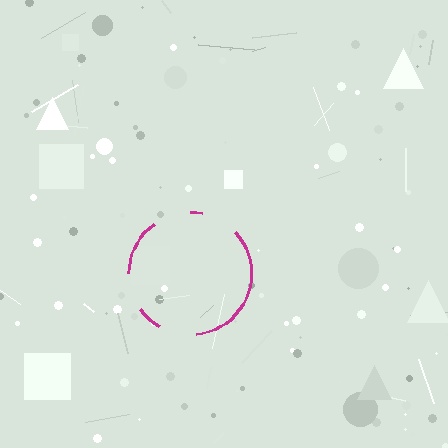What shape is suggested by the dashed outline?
The dashed outline suggests a circle.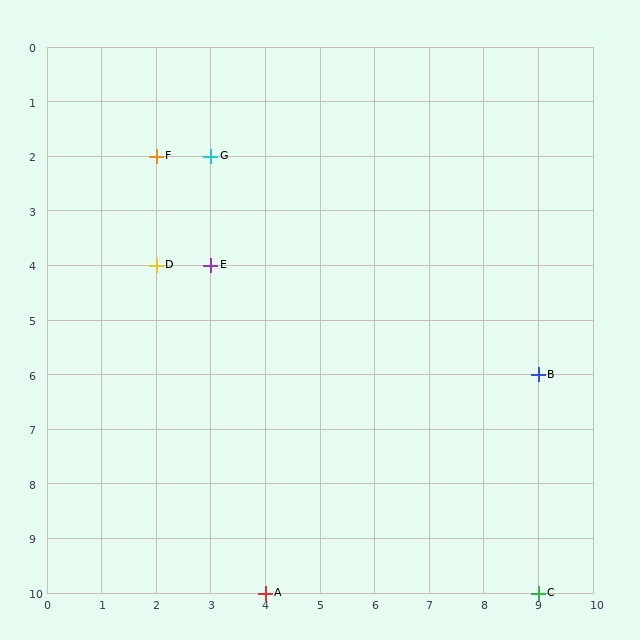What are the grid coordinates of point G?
Point G is at grid coordinates (3, 2).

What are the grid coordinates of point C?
Point C is at grid coordinates (9, 10).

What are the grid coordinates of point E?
Point E is at grid coordinates (3, 4).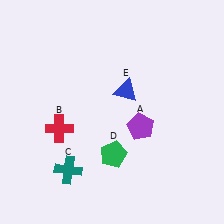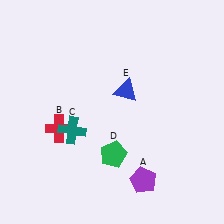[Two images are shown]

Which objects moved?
The objects that moved are: the purple pentagon (A), the teal cross (C).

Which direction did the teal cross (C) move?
The teal cross (C) moved up.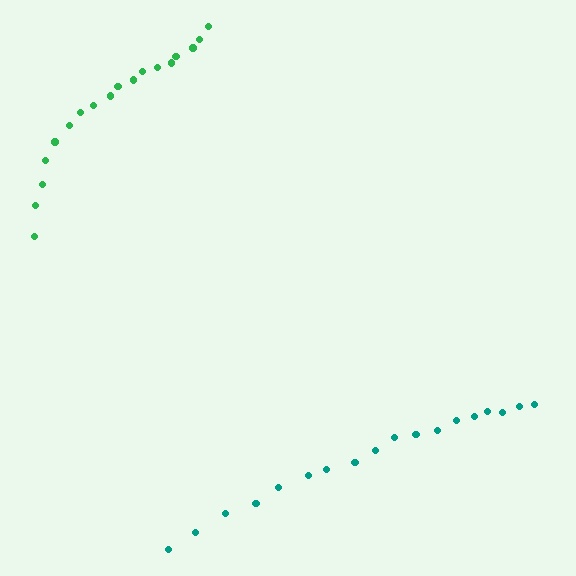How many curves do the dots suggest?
There are 2 distinct paths.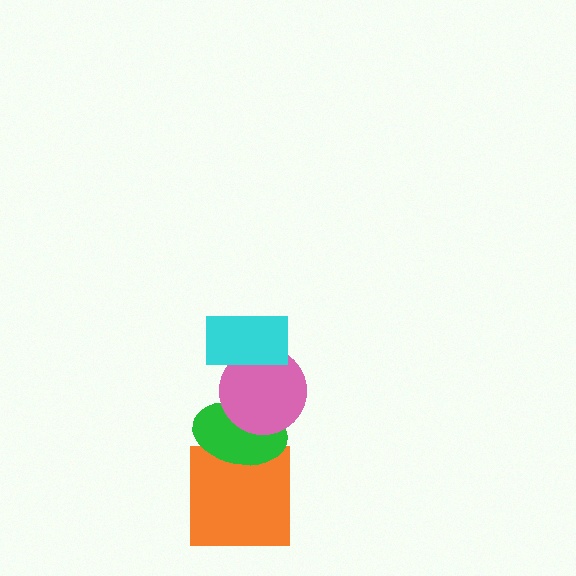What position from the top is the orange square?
The orange square is 4th from the top.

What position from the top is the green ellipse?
The green ellipse is 3rd from the top.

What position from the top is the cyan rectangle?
The cyan rectangle is 1st from the top.